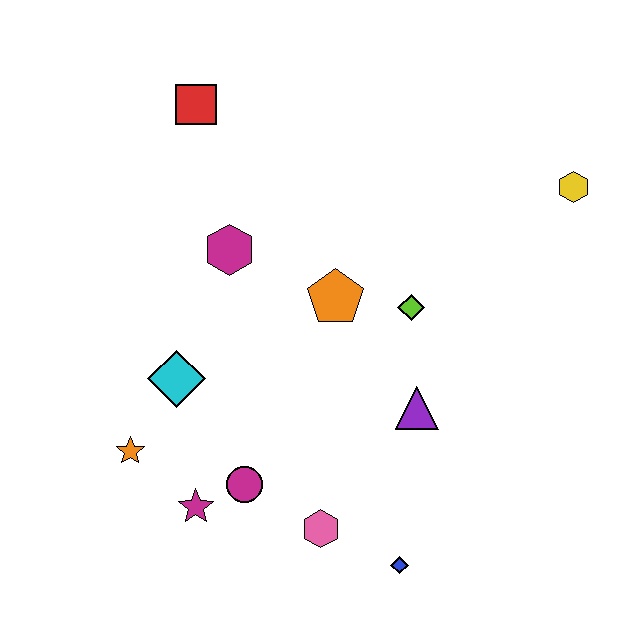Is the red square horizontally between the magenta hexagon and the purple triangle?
No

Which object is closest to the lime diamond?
The orange pentagon is closest to the lime diamond.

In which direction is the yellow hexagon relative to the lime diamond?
The yellow hexagon is to the right of the lime diamond.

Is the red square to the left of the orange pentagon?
Yes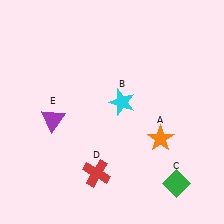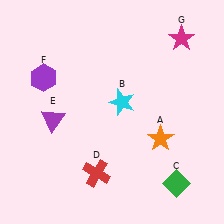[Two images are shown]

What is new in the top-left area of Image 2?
A purple hexagon (F) was added in the top-left area of Image 2.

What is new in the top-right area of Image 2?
A magenta star (G) was added in the top-right area of Image 2.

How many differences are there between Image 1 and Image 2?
There are 2 differences between the two images.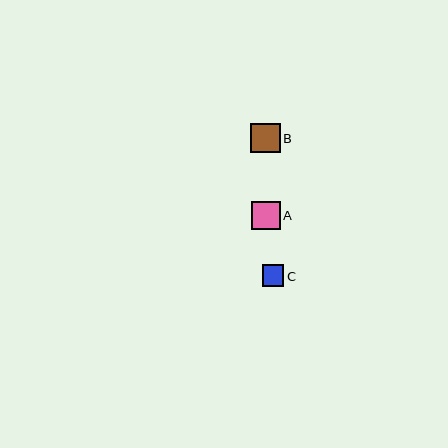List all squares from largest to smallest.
From largest to smallest: B, A, C.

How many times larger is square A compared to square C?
Square A is approximately 1.3 times the size of square C.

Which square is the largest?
Square B is the largest with a size of approximately 29 pixels.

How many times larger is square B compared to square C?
Square B is approximately 1.4 times the size of square C.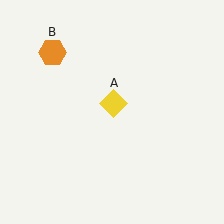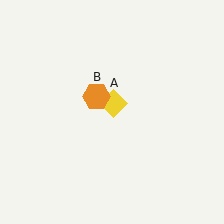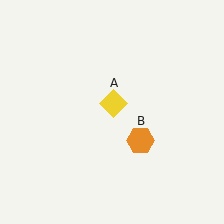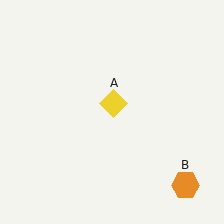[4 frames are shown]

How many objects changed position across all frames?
1 object changed position: orange hexagon (object B).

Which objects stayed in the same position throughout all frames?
Yellow diamond (object A) remained stationary.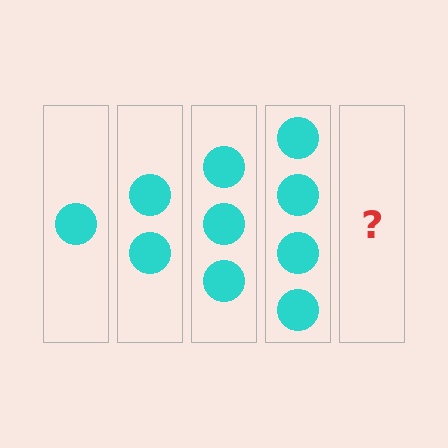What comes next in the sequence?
The next element should be 5 circles.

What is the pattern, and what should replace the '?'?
The pattern is that each step adds one more circle. The '?' should be 5 circles.